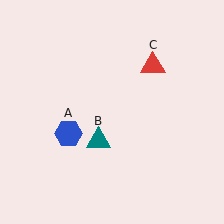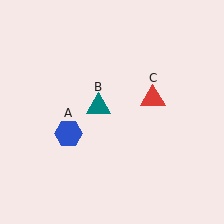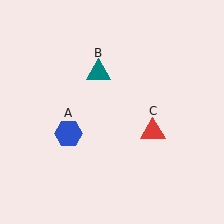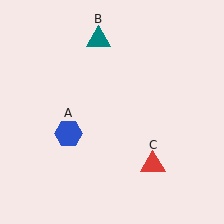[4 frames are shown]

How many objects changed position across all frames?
2 objects changed position: teal triangle (object B), red triangle (object C).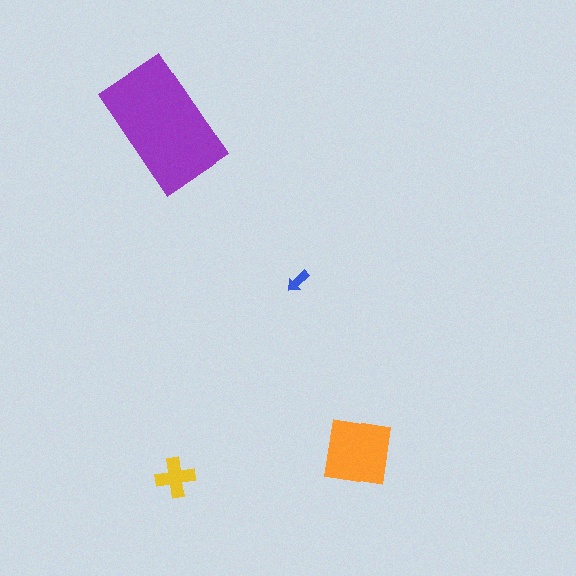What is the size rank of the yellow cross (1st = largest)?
3rd.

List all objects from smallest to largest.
The blue arrow, the yellow cross, the orange square, the purple rectangle.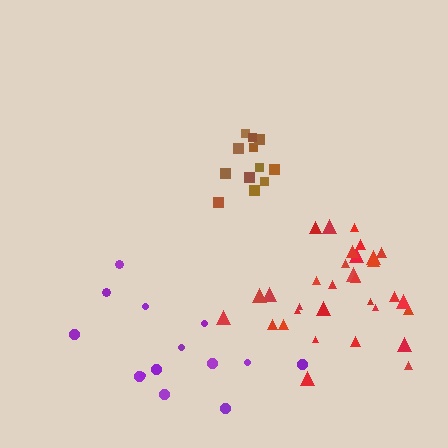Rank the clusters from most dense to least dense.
brown, red, purple.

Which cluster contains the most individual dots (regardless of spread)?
Red (32).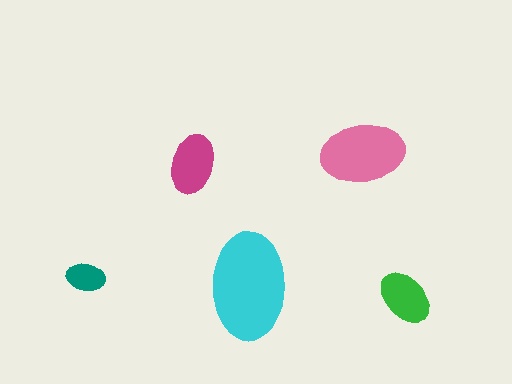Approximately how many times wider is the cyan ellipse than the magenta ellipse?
About 2 times wider.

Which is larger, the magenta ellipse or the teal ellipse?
The magenta one.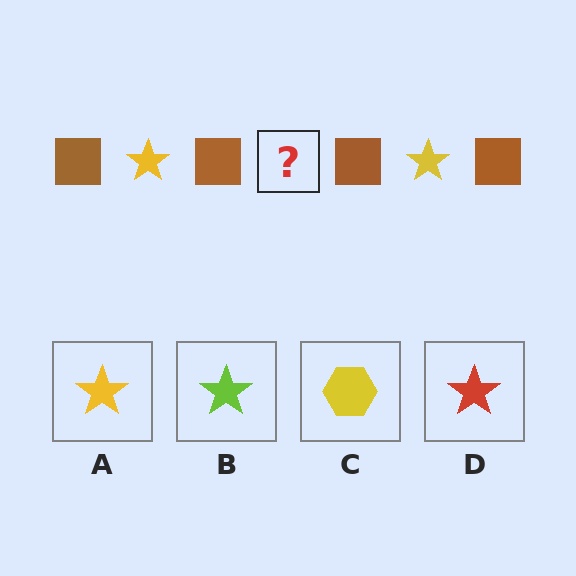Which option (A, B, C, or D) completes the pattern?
A.